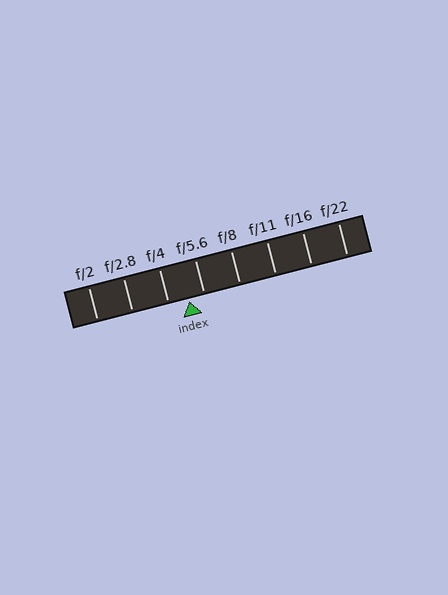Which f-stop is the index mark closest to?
The index mark is closest to f/5.6.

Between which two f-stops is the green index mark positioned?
The index mark is between f/4 and f/5.6.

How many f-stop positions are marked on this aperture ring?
There are 8 f-stop positions marked.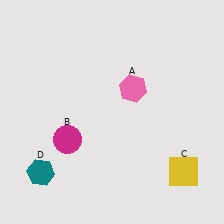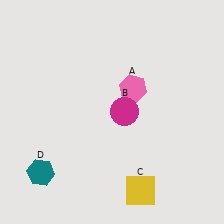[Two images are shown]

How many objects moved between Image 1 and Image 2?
2 objects moved between the two images.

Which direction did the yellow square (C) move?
The yellow square (C) moved left.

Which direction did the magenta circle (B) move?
The magenta circle (B) moved right.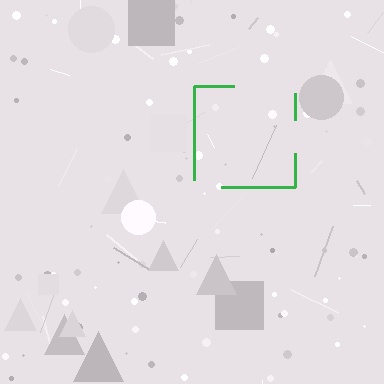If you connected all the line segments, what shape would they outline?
They would outline a square.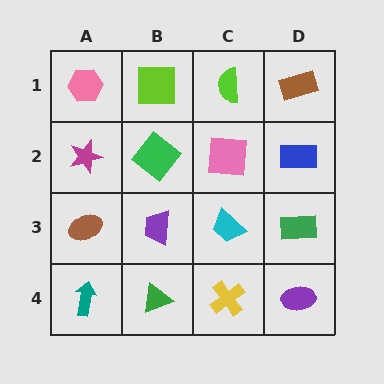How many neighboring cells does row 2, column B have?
4.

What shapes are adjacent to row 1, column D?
A blue rectangle (row 2, column D), a lime semicircle (row 1, column C).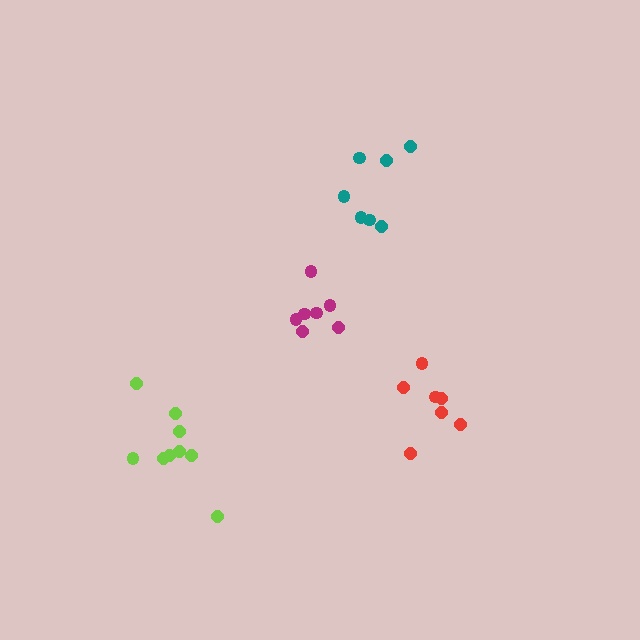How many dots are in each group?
Group 1: 9 dots, Group 2: 7 dots, Group 3: 7 dots, Group 4: 7 dots (30 total).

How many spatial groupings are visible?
There are 4 spatial groupings.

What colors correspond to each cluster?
The clusters are colored: lime, magenta, teal, red.